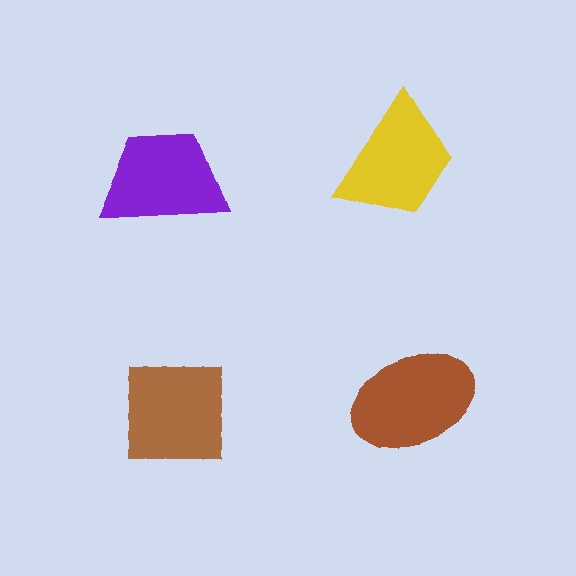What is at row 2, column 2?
A brown ellipse.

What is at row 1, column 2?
A yellow trapezoid.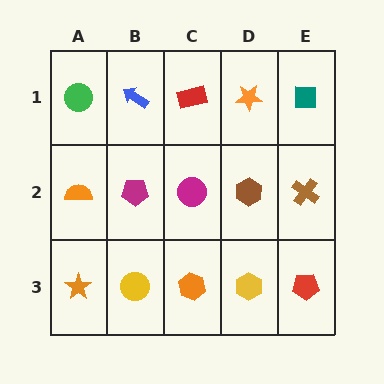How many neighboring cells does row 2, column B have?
4.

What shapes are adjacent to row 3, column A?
An orange semicircle (row 2, column A), a yellow circle (row 3, column B).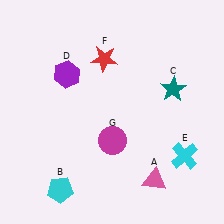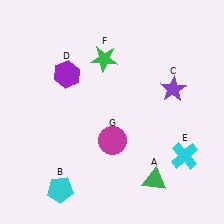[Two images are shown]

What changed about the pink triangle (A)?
In Image 1, A is pink. In Image 2, it changed to green.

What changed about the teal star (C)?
In Image 1, C is teal. In Image 2, it changed to purple.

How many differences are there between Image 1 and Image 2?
There are 3 differences between the two images.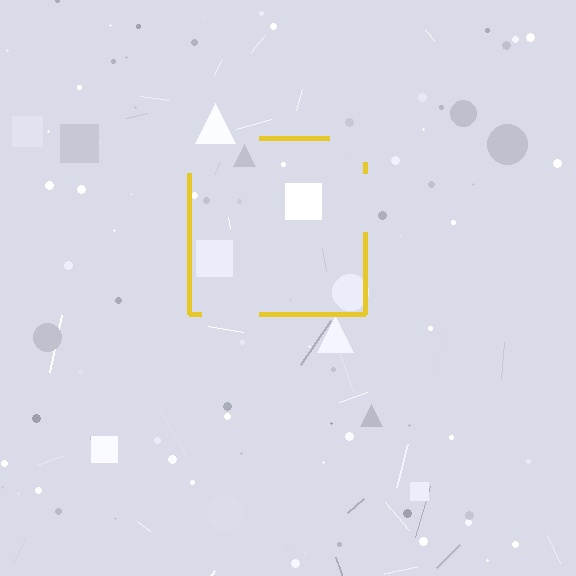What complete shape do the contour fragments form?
The contour fragments form a square.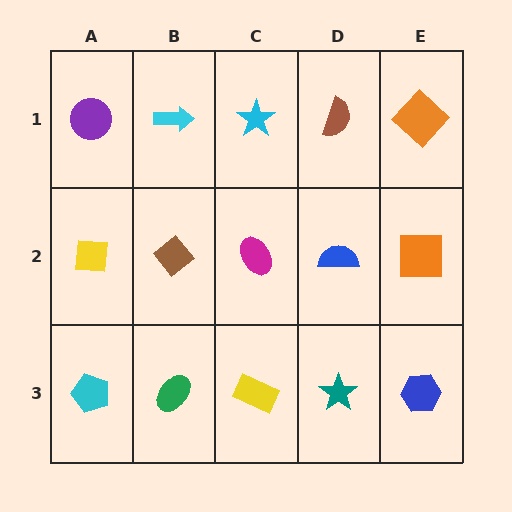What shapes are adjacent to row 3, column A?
A yellow square (row 2, column A), a green ellipse (row 3, column B).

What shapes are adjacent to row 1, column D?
A blue semicircle (row 2, column D), a cyan star (row 1, column C), an orange diamond (row 1, column E).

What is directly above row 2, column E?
An orange diamond.